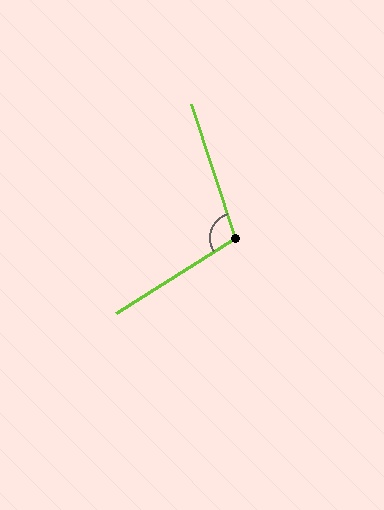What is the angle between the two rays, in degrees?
Approximately 104 degrees.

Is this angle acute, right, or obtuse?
It is obtuse.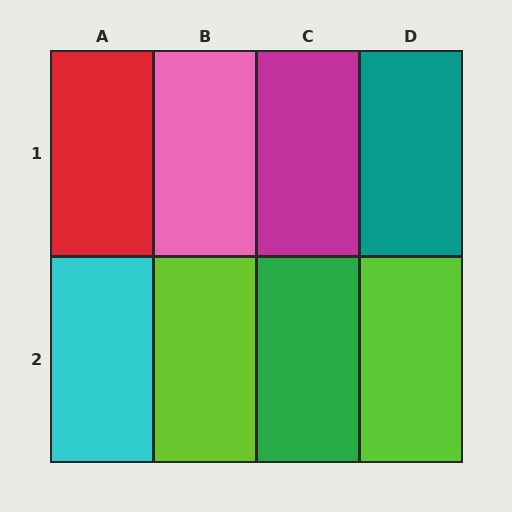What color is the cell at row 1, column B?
Pink.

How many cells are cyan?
1 cell is cyan.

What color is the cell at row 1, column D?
Teal.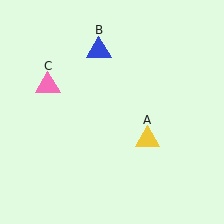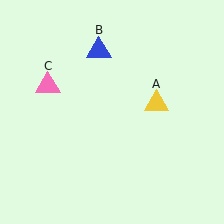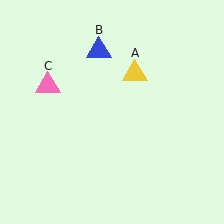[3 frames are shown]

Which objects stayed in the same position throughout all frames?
Blue triangle (object B) and pink triangle (object C) remained stationary.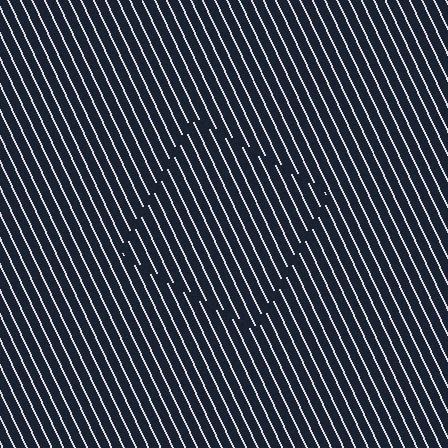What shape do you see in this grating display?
An illusory square. The interior of the shape contains the same grating, shifted by half a period — the contour is defined by the phase discontinuity where line-ends from the inner and outer gratings abut.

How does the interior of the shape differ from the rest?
The interior of the shape contains the same grating, shifted by half a period — the contour is defined by the phase discontinuity where line-ends from the inner and outer gratings abut.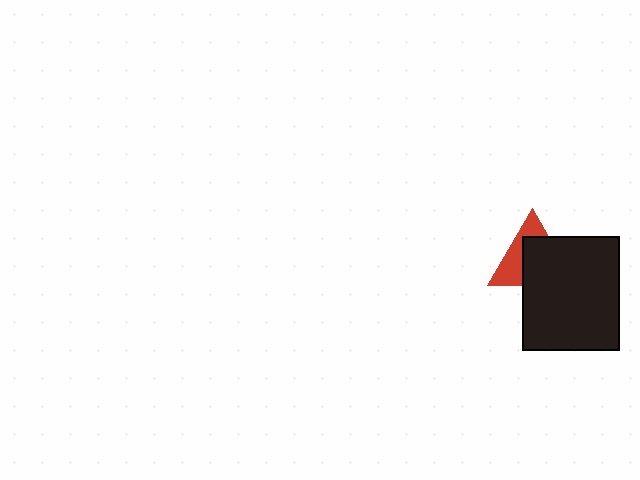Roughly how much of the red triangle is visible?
A small part of it is visible (roughly 41%).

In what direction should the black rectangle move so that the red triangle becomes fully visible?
The black rectangle should move toward the lower-right. That is the shortest direction to clear the overlap and leave the red triangle fully visible.